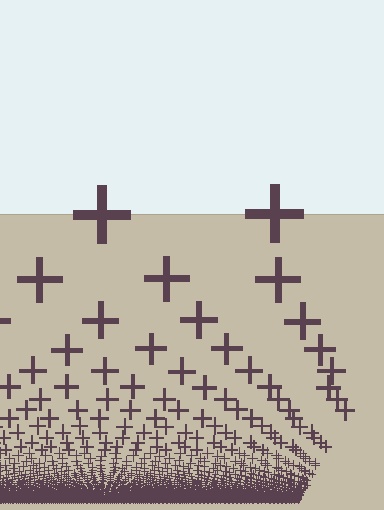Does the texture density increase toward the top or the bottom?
Density increases toward the bottom.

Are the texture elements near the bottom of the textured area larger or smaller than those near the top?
Smaller. The gradient is inverted — elements near the bottom are smaller and denser.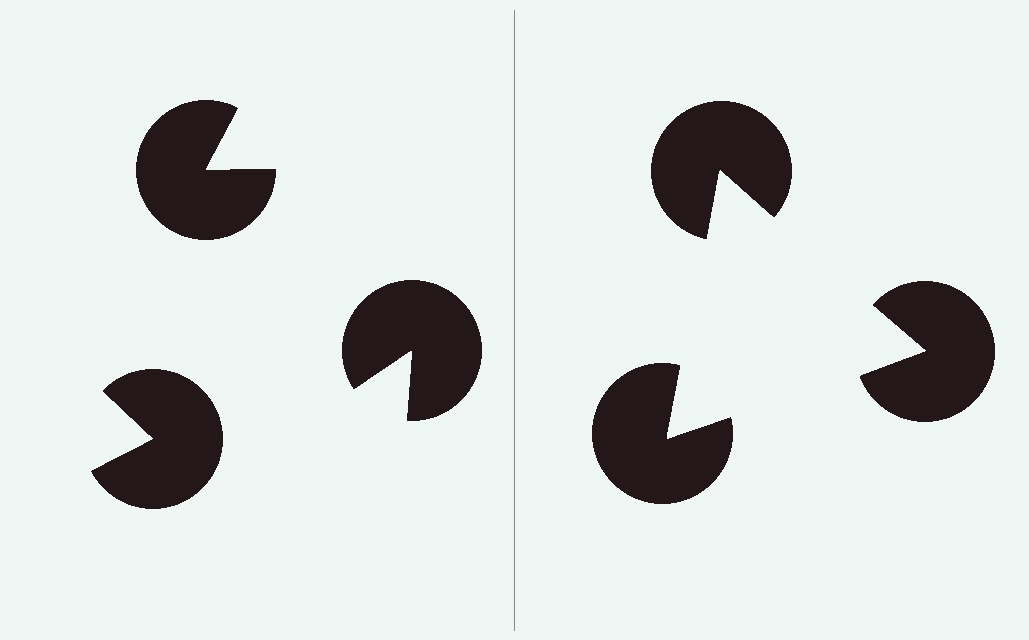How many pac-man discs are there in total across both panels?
6 — 3 on each side.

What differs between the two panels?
The pac-man discs are positioned identically on both sides; only the wedge orientations differ. On the right they align to a triangle; on the left they are misaligned.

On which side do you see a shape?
An illusory triangle appears on the right side. On the left side the wedge cuts are rotated, so no coherent shape forms.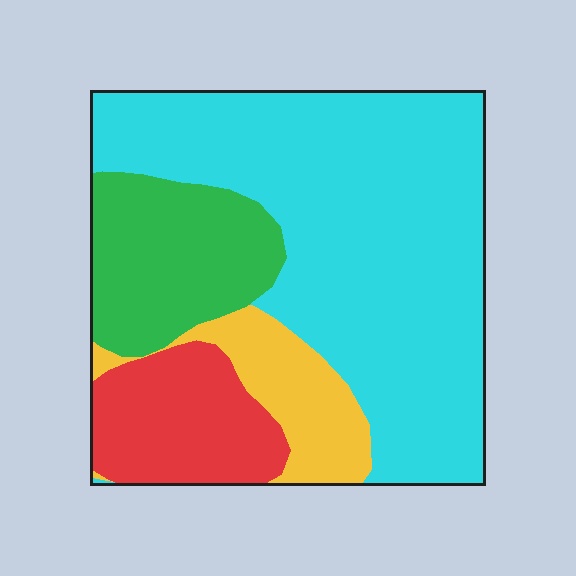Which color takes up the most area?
Cyan, at roughly 55%.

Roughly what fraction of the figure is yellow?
Yellow takes up about one tenth (1/10) of the figure.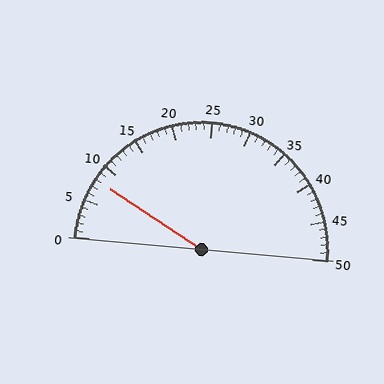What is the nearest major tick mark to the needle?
The nearest major tick mark is 10.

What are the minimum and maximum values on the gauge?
The gauge ranges from 0 to 50.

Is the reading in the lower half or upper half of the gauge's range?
The reading is in the lower half of the range (0 to 50).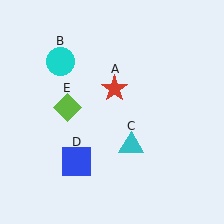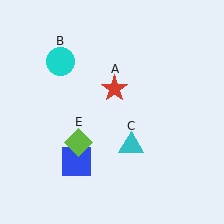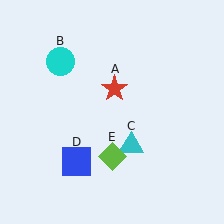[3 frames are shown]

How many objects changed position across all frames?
1 object changed position: lime diamond (object E).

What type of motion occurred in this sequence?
The lime diamond (object E) rotated counterclockwise around the center of the scene.